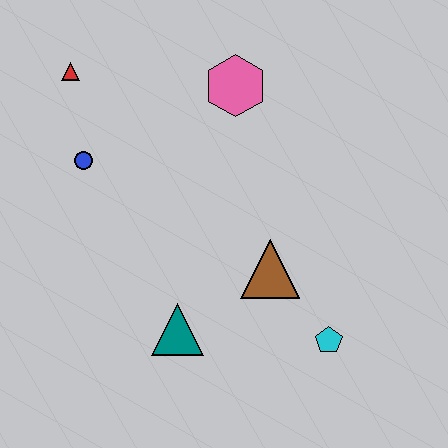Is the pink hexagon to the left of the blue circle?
No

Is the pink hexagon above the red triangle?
No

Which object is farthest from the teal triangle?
The red triangle is farthest from the teal triangle.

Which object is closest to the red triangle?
The blue circle is closest to the red triangle.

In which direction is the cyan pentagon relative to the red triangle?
The cyan pentagon is below the red triangle.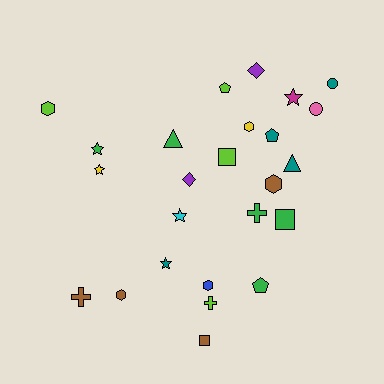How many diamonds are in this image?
There are 2 diamonds.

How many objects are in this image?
There are 25 objects.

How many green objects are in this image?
There are 5 green objects.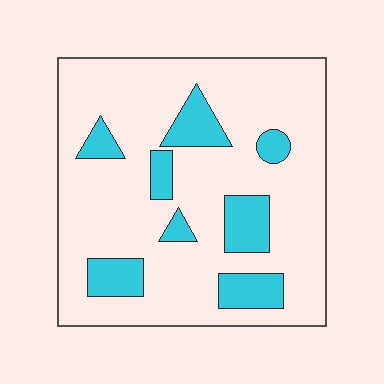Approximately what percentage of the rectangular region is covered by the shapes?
Approximately 20%.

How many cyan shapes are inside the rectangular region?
8.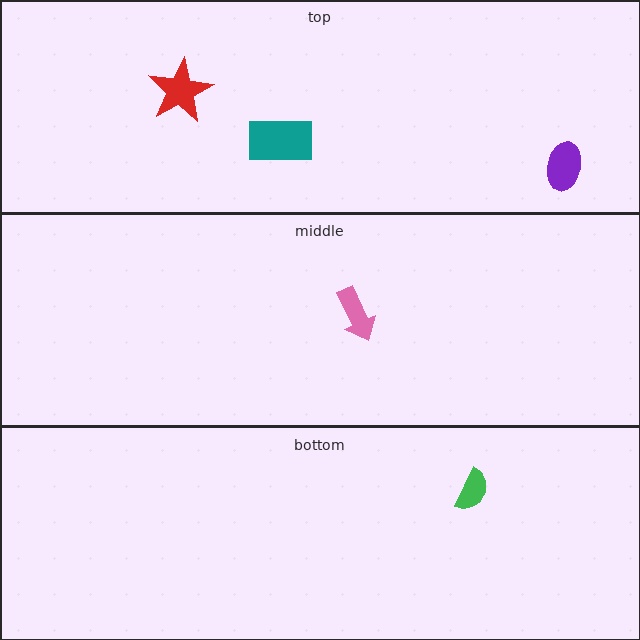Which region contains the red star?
The top region.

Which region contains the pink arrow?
The middle region.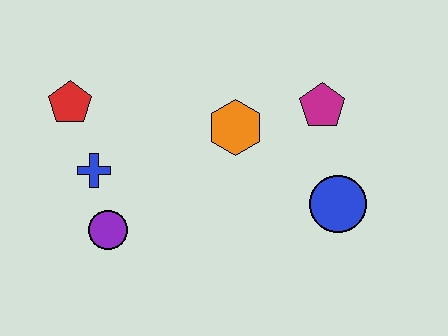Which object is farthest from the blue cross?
The blue circle is farthest from the blue cross.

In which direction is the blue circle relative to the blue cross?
The blue circle is to the right of the blue cross.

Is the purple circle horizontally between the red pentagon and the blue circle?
Yes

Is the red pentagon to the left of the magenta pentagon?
Yes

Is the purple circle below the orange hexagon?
Yes